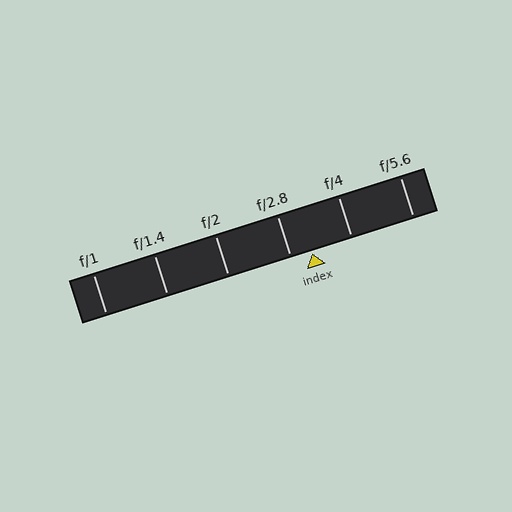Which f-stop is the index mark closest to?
The index mark is closest to f/2.8.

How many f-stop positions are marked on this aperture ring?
There are 6 f-stop positions marked.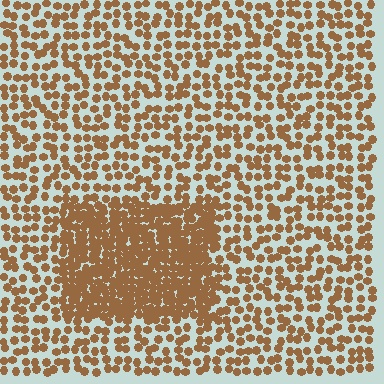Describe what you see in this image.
The image contains small brown elements arranged at two different densities. A rectangle-shaped region is visible where the elements are more densely packed than the surrounding area.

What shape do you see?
I see a rectangle.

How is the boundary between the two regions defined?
The boundary is defined by a change in element density (approximately 2.2x ratio). All elements are the same color, size, and shape.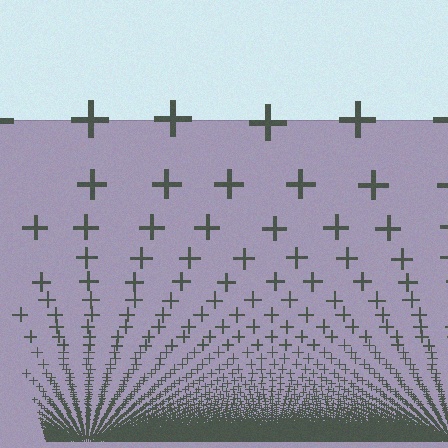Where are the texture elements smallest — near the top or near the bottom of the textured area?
Near the bottom.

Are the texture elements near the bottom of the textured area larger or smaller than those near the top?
Smaller. The gradient is inverted — elements near the bottom are smaller and denser.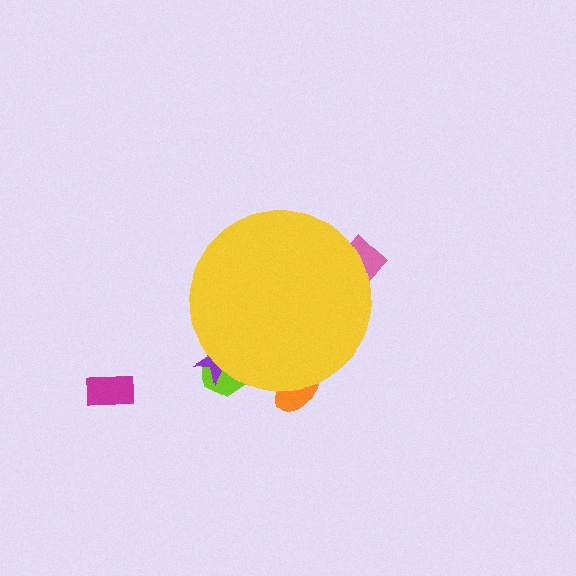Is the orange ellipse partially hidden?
Yes, the orange ellipse is partially hidden behind the yellow circle.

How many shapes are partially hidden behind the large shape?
4 shapes are partially hidden.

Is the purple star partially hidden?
Yes, the purple star is partially hidden behind the yellow circle.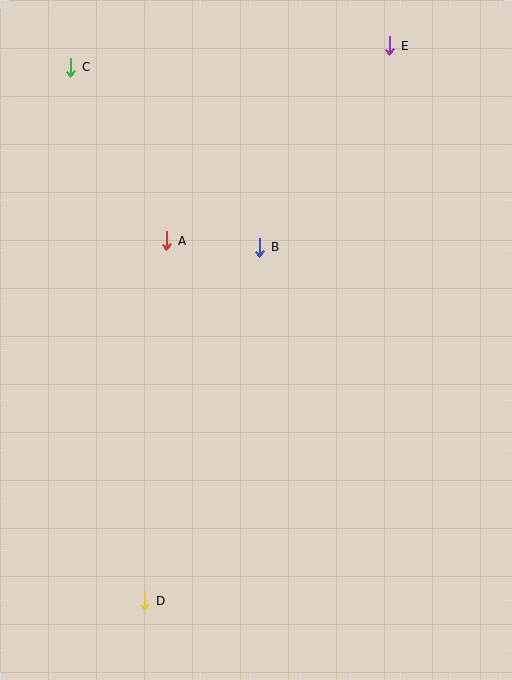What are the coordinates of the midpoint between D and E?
The midpoint between D and E is at (267, 323).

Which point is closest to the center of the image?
Point B at (260, 247) is closest to the center.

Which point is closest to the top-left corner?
Point C is closest to the top-left corner.